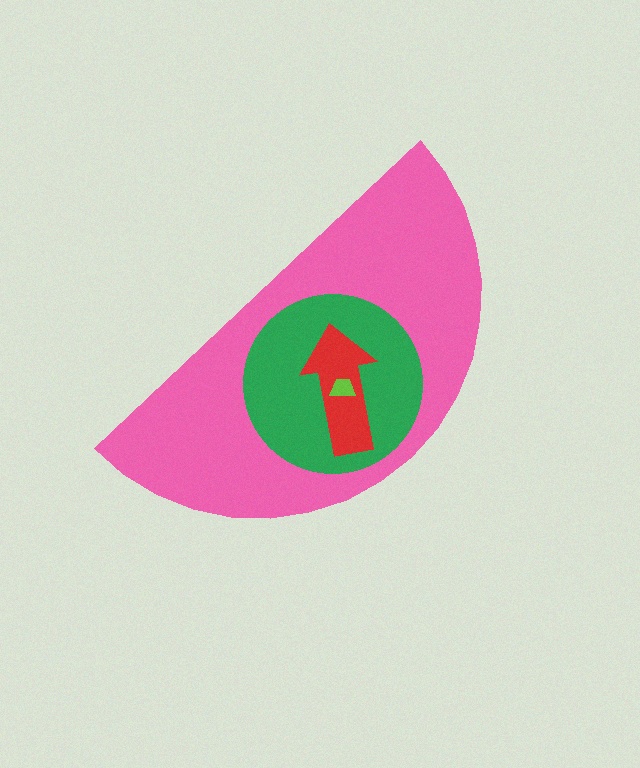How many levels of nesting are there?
4.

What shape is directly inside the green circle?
The red arrow.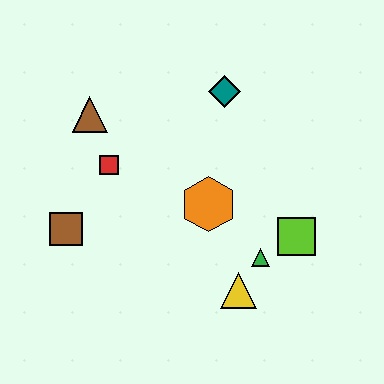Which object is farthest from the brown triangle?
The lime square is farthest from the brown triangle.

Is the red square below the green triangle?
No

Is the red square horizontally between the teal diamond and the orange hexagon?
No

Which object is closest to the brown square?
The red square is closest to the brown square.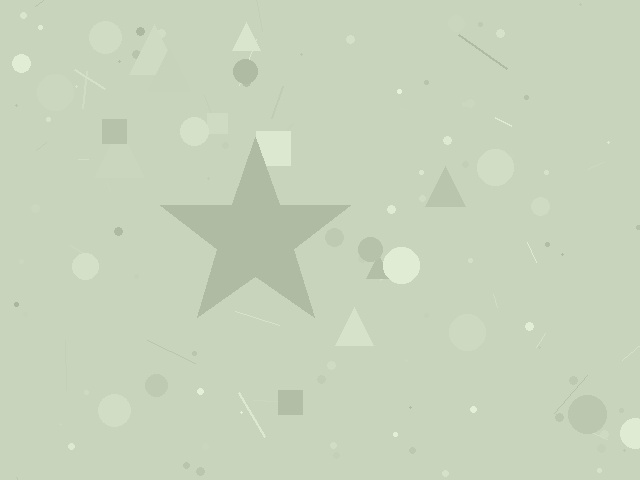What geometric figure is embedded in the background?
A star is embedded in the background.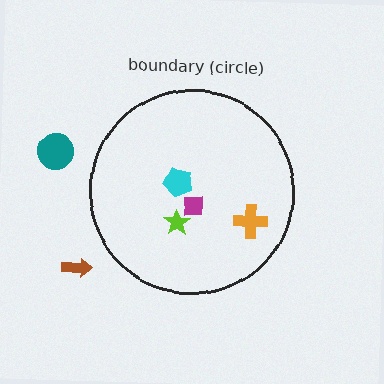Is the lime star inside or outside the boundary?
Inside.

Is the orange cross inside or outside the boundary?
Inside.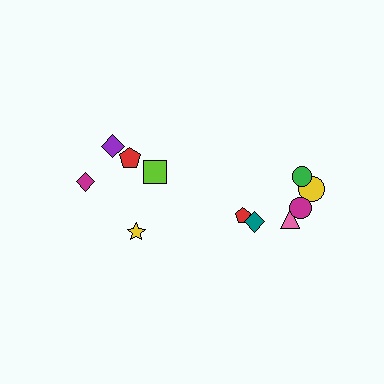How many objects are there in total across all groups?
There are 12 objects.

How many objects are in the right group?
There are 7 objects.